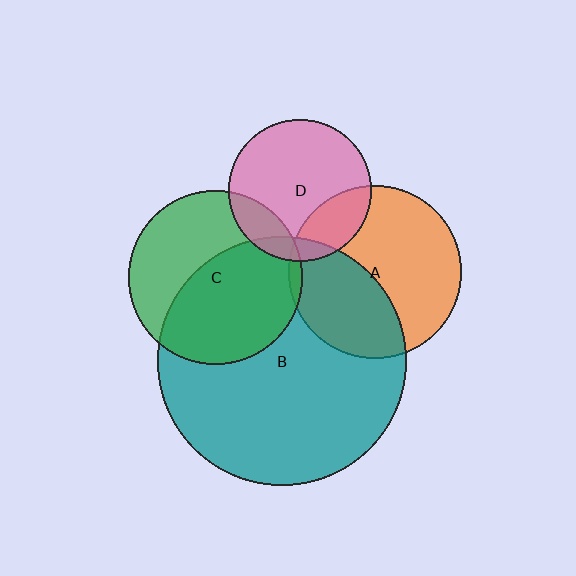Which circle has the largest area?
Circle B (teal).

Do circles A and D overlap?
Yes.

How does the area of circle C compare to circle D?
Approximately 1.5 times.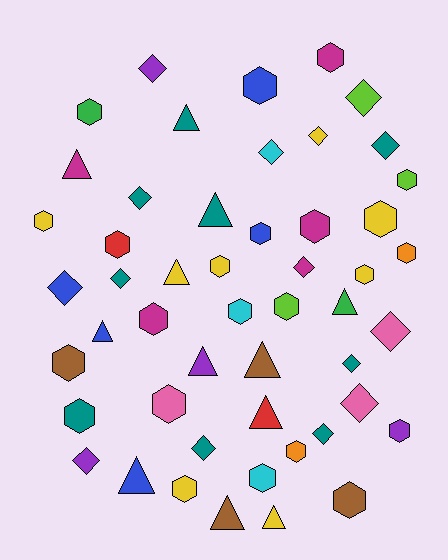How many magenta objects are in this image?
There are 5 magenta objects.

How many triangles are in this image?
There are 12 triangles.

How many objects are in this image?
There are 50 objects.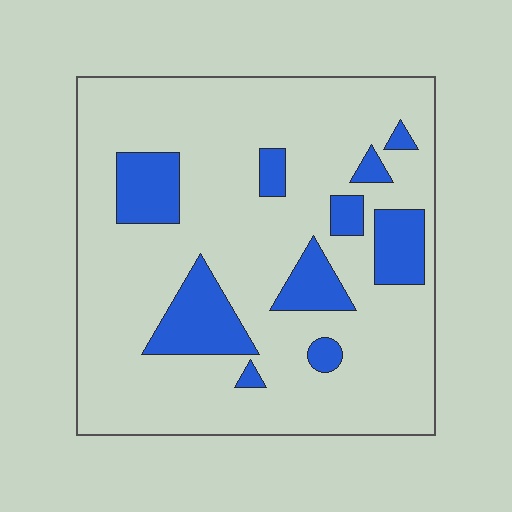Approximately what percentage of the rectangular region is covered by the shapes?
Approximately 20%.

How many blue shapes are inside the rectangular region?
10.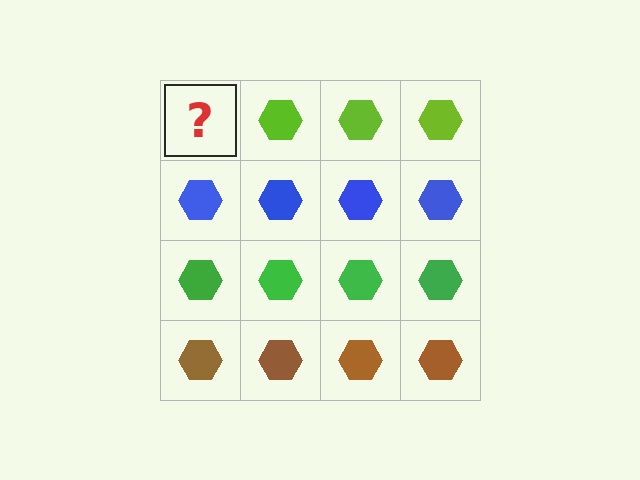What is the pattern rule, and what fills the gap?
The rule is that each row has a consistent color. The gap should be filled with a lime hexagon.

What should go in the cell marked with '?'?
The missing cell should contain a lime hexagon.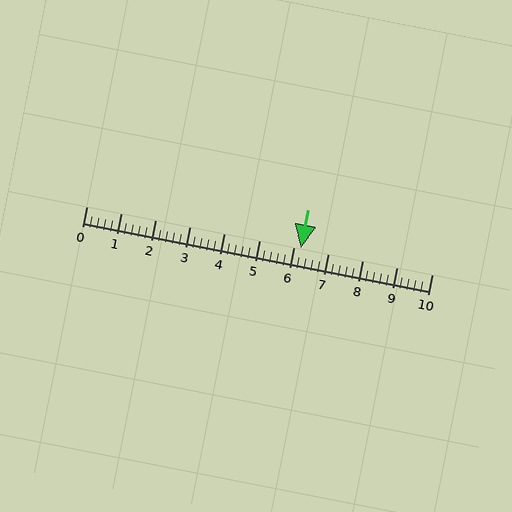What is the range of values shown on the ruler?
The ruler shows values from 0 to 10.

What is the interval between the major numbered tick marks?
The major tick marks are spaced 1 units apart.